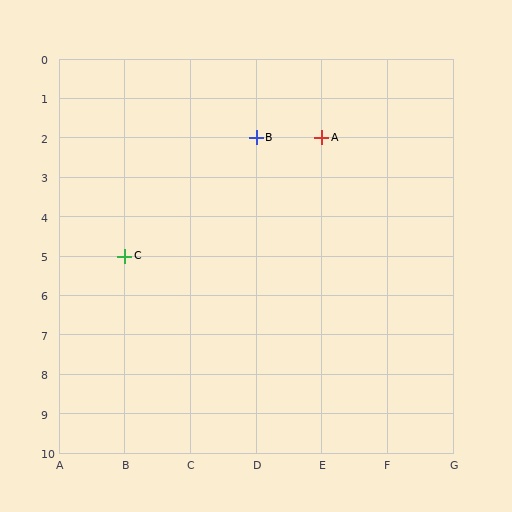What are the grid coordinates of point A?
Point A is at grid coordinates (E, 2).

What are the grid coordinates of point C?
Point C is at grid coordinates (B, 5).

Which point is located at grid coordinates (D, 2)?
Point B is at (D, 2).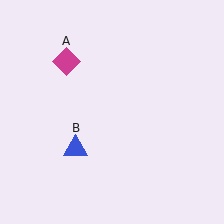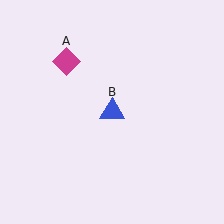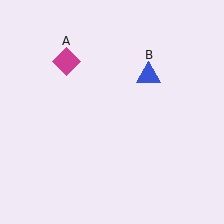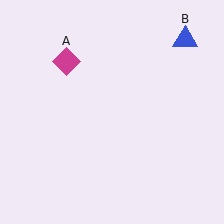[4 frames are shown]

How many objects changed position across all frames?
1 object changed position: blue triangle (object B).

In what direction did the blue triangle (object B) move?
The blue triangle (object B) moved up and to the right.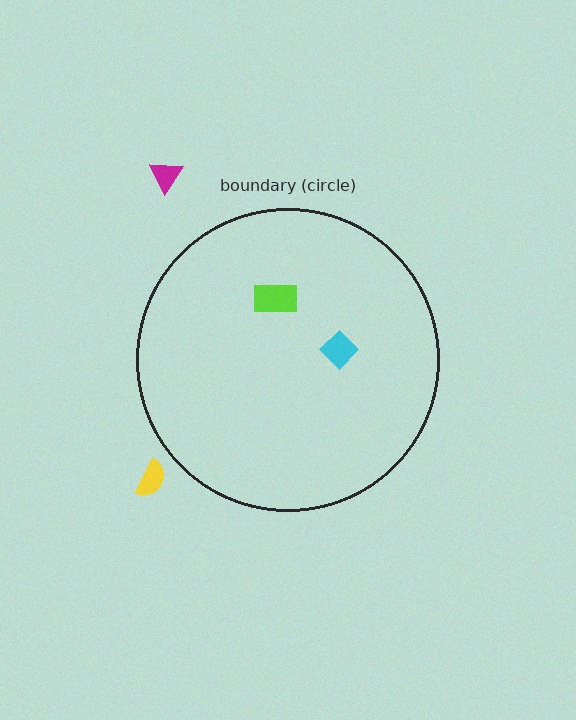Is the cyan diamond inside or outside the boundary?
Inside.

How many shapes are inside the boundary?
2 inside, 2 outside.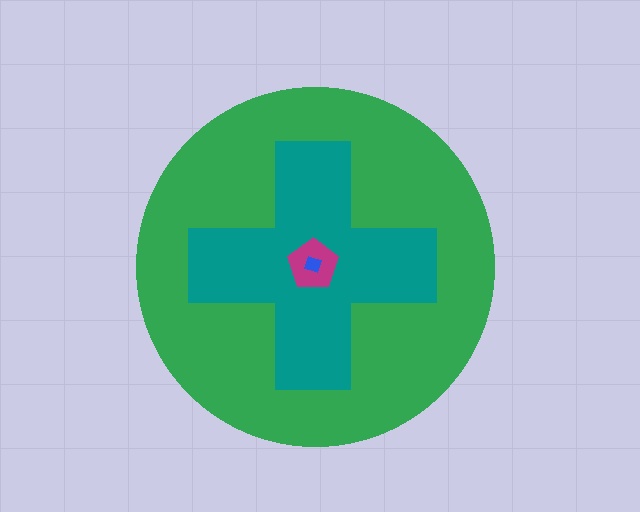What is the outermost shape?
The green circle.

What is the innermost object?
The blue square.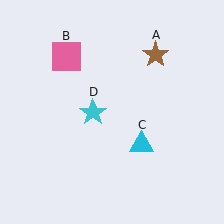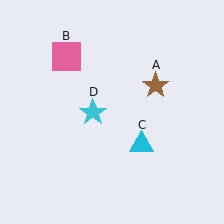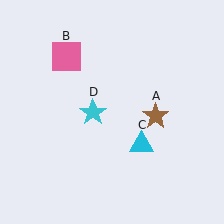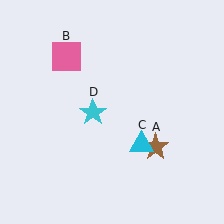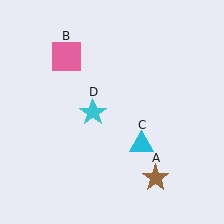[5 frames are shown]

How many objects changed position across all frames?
1 object changed position: brown star (object A).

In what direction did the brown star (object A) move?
The brown star (object A) moved down.